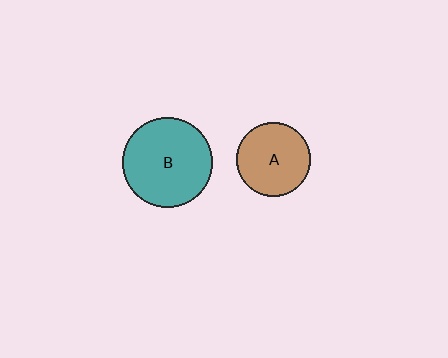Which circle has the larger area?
Circle B (teal).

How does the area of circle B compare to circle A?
Approximately 1.5 times.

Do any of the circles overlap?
No, none of the circles overlap.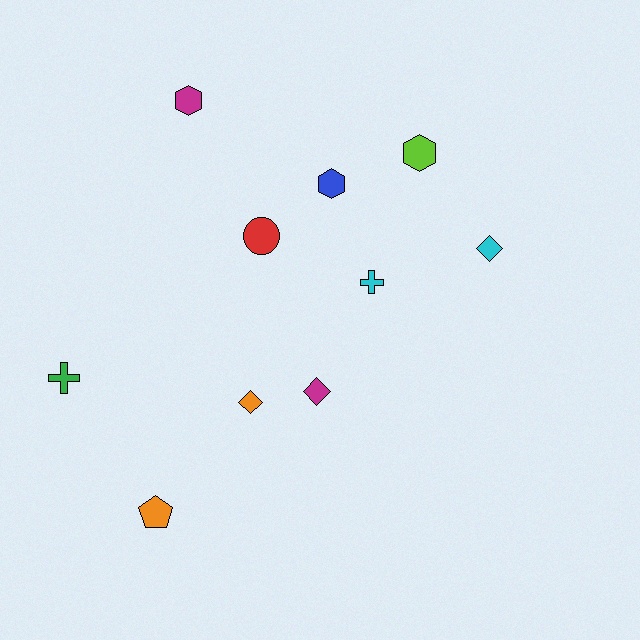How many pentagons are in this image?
There is 1 pentagon.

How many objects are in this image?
There are 10 objects.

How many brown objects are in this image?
There are no brown objects.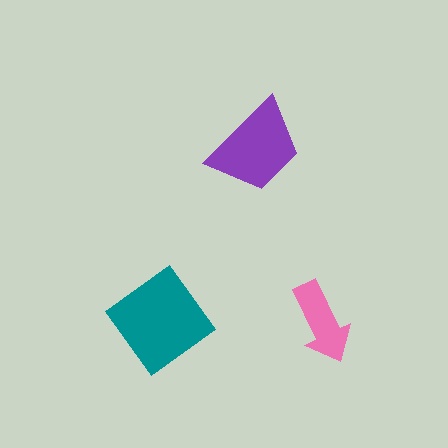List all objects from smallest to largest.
The pink arrow, the purple trapezoid, the teal diamond.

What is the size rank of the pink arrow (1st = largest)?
3rd.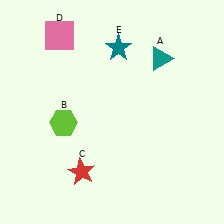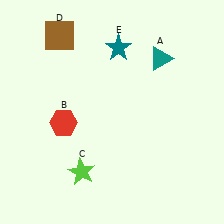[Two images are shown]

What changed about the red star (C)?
In Image 1, C is red. In Image 2, it changed to lime.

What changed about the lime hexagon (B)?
In Image 1, B is lime. In Image 2, it changed to red.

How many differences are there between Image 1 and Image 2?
There are 3 differences between the two images.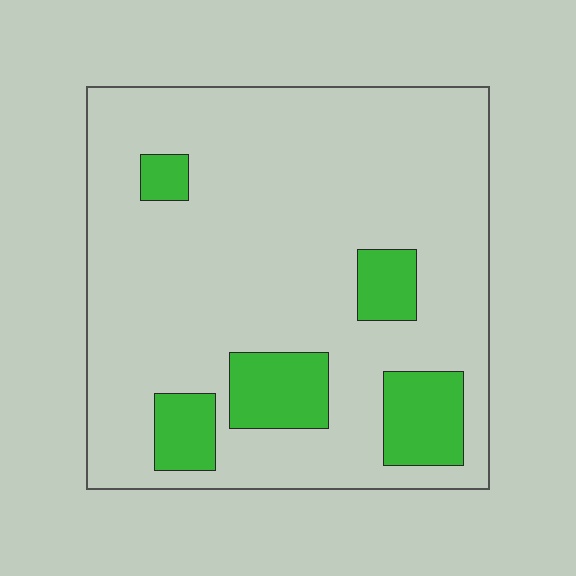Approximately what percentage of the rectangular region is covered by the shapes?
Approximately 15%.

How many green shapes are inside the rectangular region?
5.